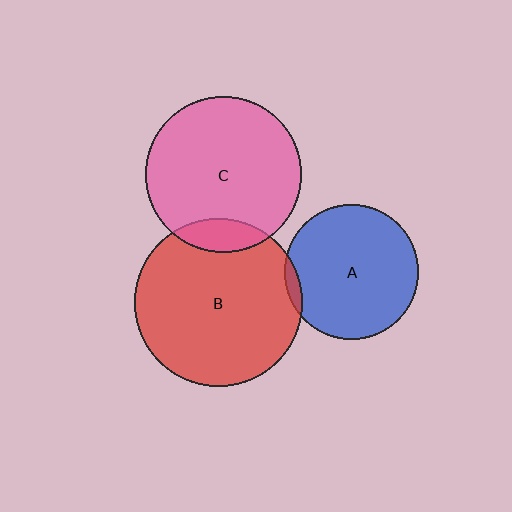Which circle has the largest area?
Circle B (red).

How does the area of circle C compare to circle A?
Approximately 1.4 times.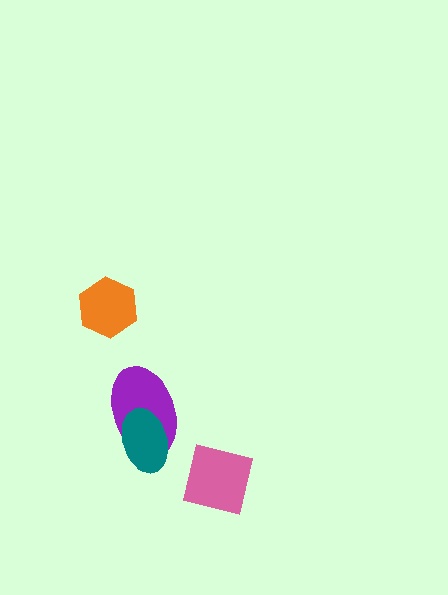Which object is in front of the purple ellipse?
The teal ellipse is in front of the purple ellipse.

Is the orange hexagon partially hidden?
No, no other shape covers it.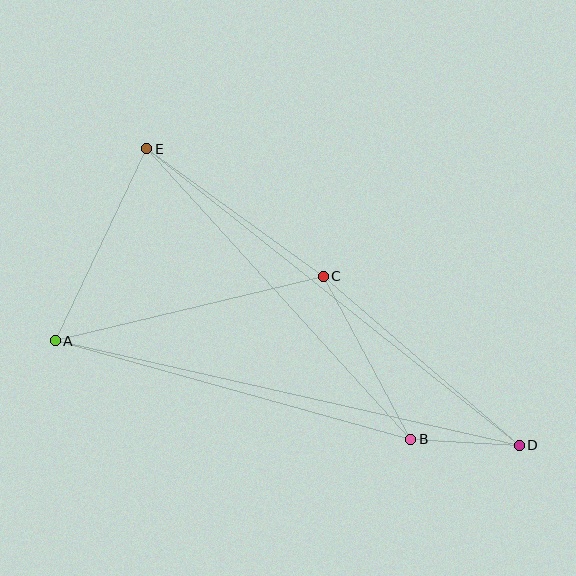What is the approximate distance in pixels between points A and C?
The distance between A and C is approximately 276 pixels.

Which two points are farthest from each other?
Points D and E are farthest from each other.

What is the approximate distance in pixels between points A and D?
The distance between A and D is approximately 475 pixels.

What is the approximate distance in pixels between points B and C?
The distance between B and C is approximately 185 pixels.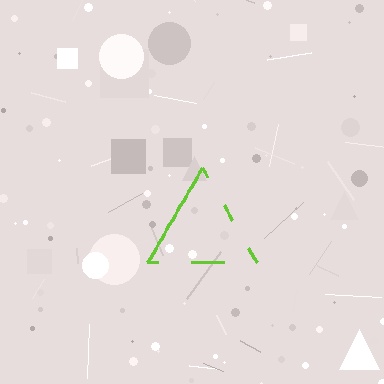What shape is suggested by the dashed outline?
The dashed outline suggests a triangle.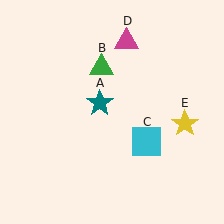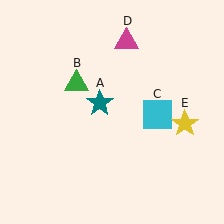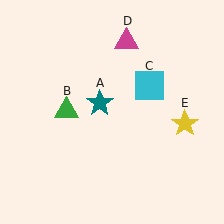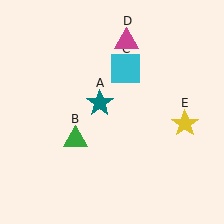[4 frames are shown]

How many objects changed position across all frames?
2 objects changed position: green triangle (object B), cyan square (object C).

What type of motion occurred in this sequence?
The green triangle (object B), cyan square (object C) rotated counterclockwise around the center of the scene.